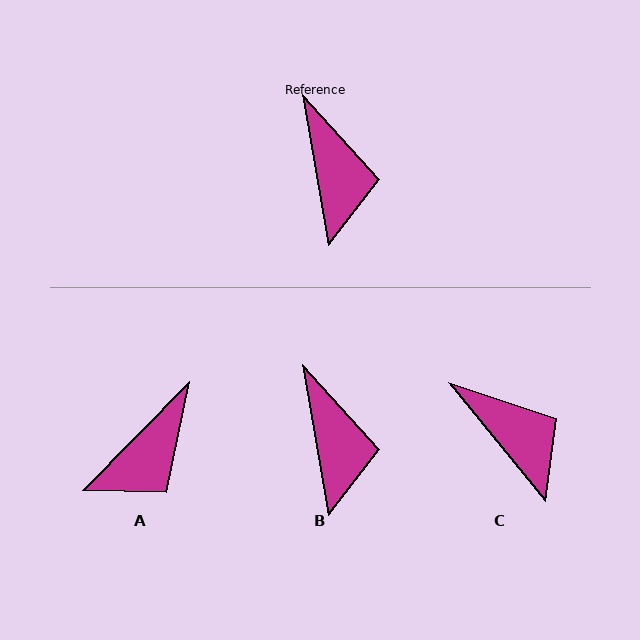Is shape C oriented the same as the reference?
No, it is off by about 29 degrees.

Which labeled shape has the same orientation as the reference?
B.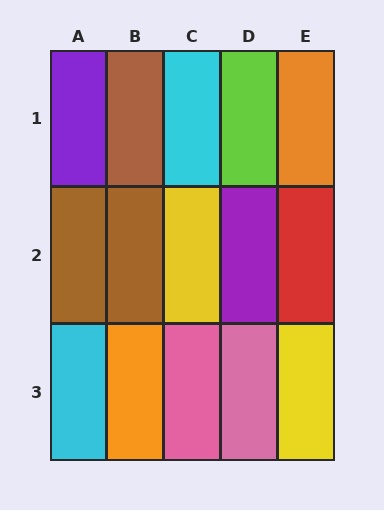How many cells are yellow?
2 cells are yellow.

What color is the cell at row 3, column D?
Pink.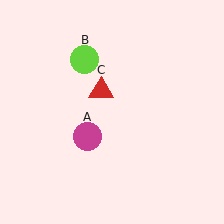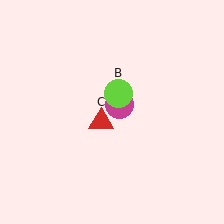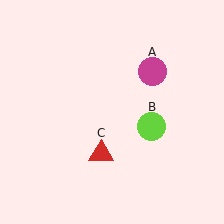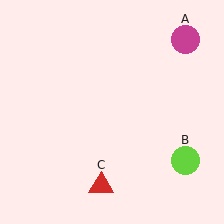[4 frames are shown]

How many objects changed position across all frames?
3 objects changed position: magenta circle (object A), lime circle (object B), red triangle (object C).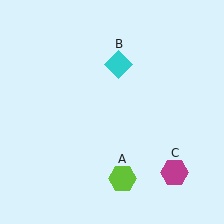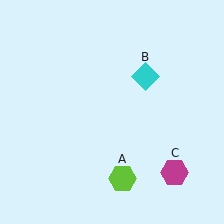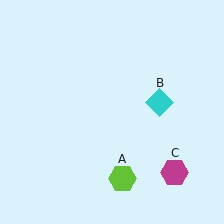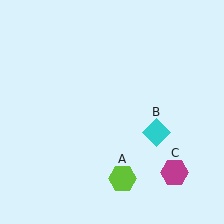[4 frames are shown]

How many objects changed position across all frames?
1 object changed position: cyan diamond (object B).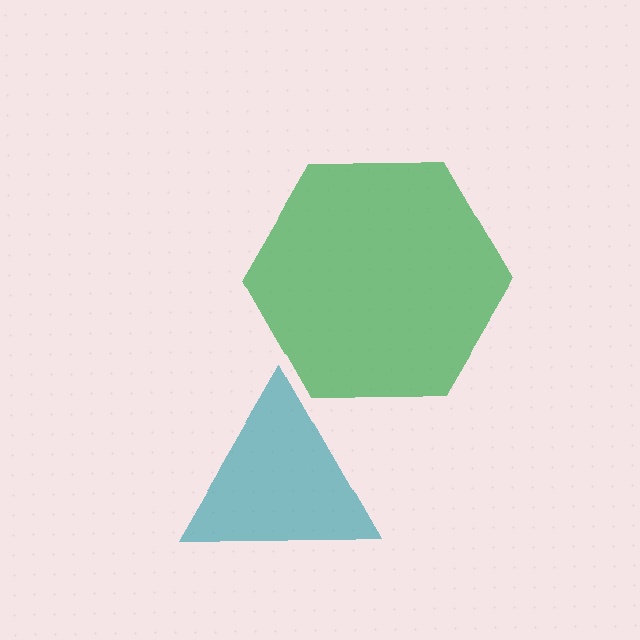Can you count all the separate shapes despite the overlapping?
Yes, there are 2 separate shapes.